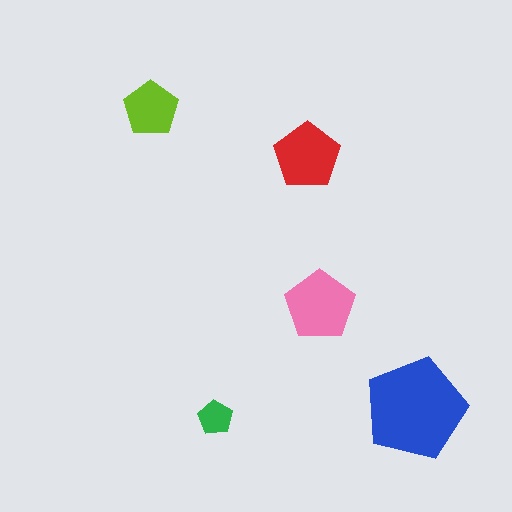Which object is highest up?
The lime pentagon is topmost.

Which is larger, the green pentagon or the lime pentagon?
The lime one.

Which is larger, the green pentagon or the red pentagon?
The red one.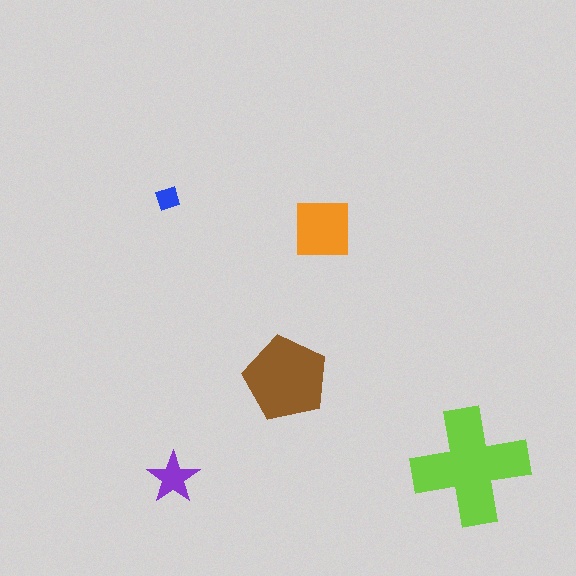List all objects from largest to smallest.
The lime cross, the brown pentagon, the orange square, the purple star, the blue diamond.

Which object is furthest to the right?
The lime cross is rightmost.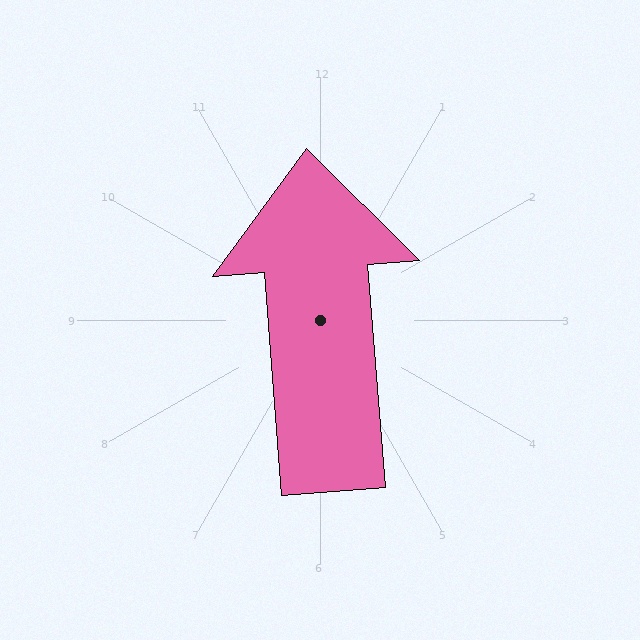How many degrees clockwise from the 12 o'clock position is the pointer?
Approximately 356 degrees.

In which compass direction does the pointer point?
North.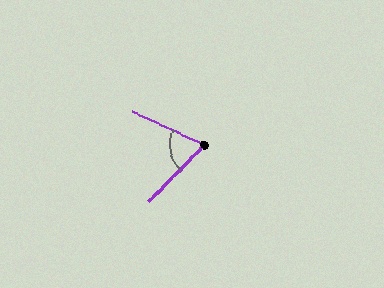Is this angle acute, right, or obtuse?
It is acute.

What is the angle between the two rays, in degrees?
Approximately 71 degrees.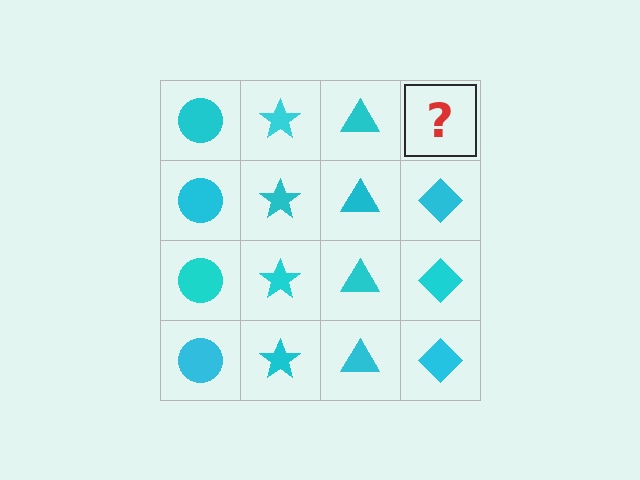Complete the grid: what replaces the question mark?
The question mark should be replaced with a cyan diamond.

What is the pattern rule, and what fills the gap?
The rule is that each column has a consistent shape. The gap should be filled with a cyan diamond.